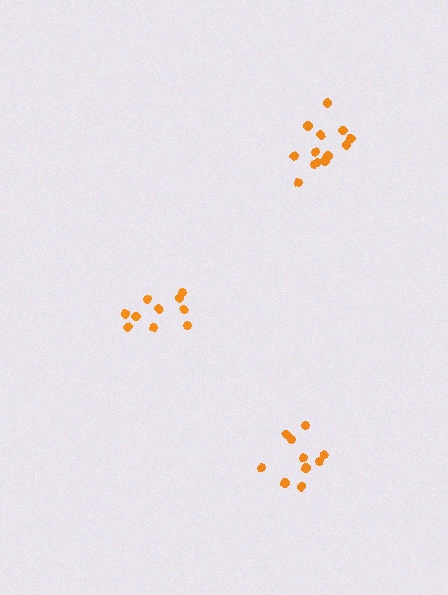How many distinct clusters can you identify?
There are 3 distinct clusters.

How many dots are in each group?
Group 1: 10 dots, Group 2: 13 dots, Group 3: 10 dots (33 total).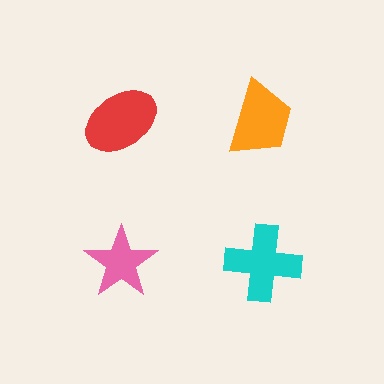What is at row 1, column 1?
A red ellipse.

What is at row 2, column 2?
A cyan cross.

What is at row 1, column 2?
An orange trapezoid.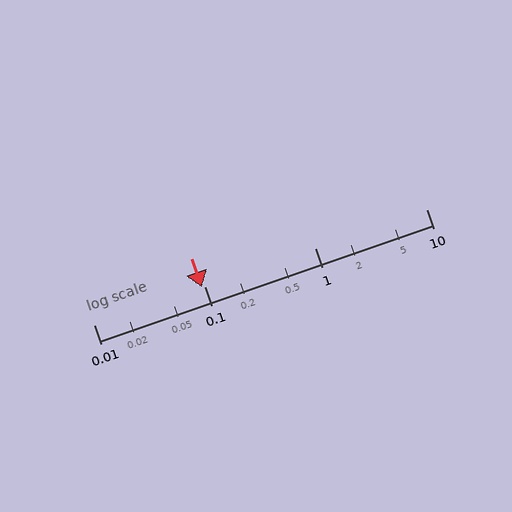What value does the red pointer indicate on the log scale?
The pointer indicates approximately 0.094.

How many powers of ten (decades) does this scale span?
The scale spans 3 decades, from 0.01 to 10.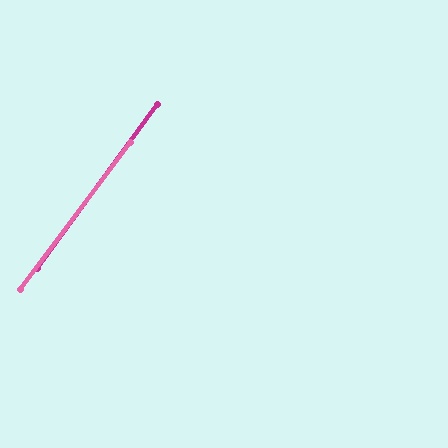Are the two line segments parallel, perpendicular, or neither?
Parallel — their directions differ by only 0.4°.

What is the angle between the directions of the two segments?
Approximately 0 degrees.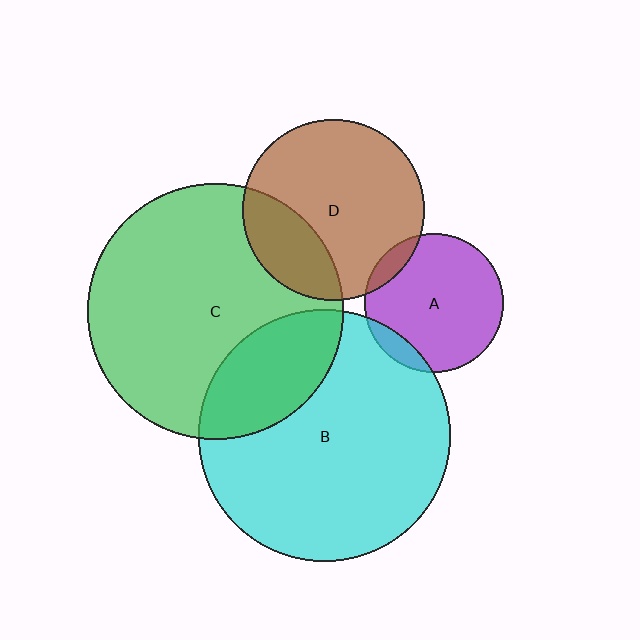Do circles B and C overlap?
Yes.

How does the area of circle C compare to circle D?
Approximately 2.0 times.